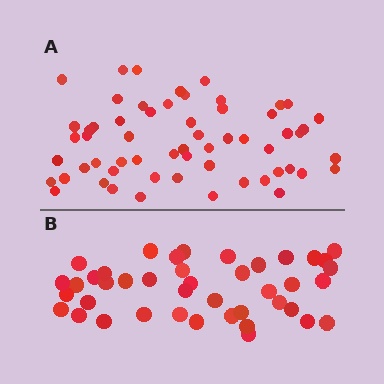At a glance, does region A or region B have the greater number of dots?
Region A (the top region) has more dots.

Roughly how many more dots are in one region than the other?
Region A has approximately 15 more dots than region B.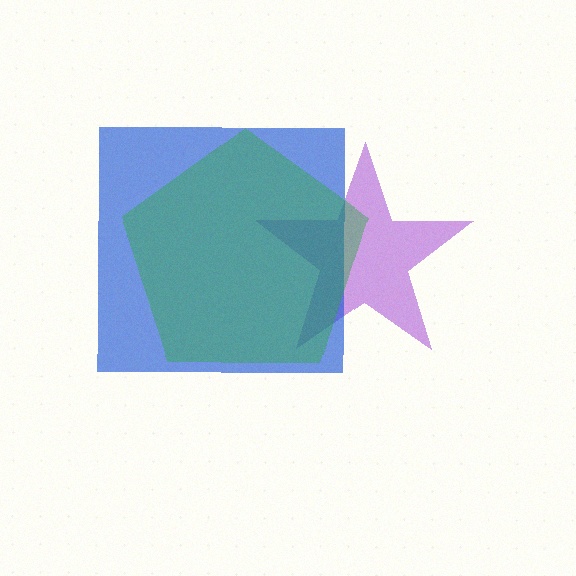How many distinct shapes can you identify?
There are 3 distinct shapes: a purple star, a blue square, a green pentagon.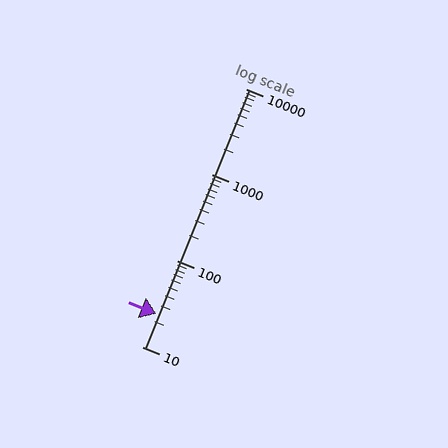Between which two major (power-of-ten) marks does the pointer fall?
The pointer is between 10 and 100.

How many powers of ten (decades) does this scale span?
The scale spans 3 decades, from 10 to 10000.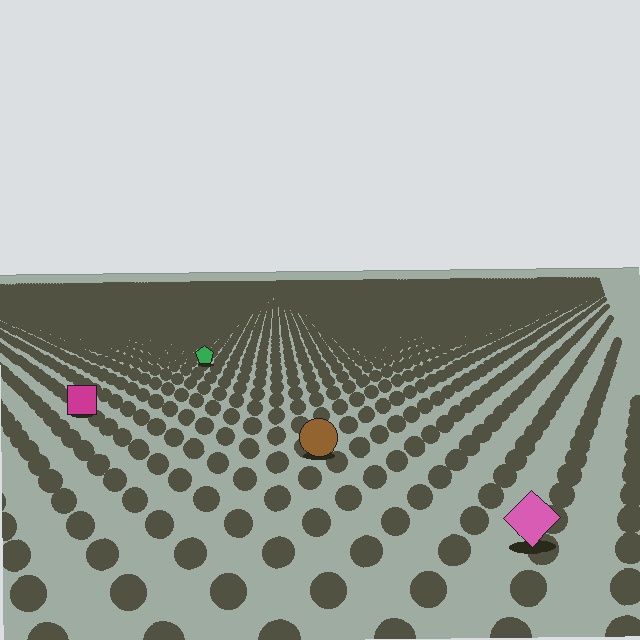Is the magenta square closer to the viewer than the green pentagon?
Yes. The magenta square is closer — you can tell from the texture gradient: the ground texture is coarser near it.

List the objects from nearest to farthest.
From nearest to farthest: the pink diamond, the brown circle, the magenta square, the green pentagon.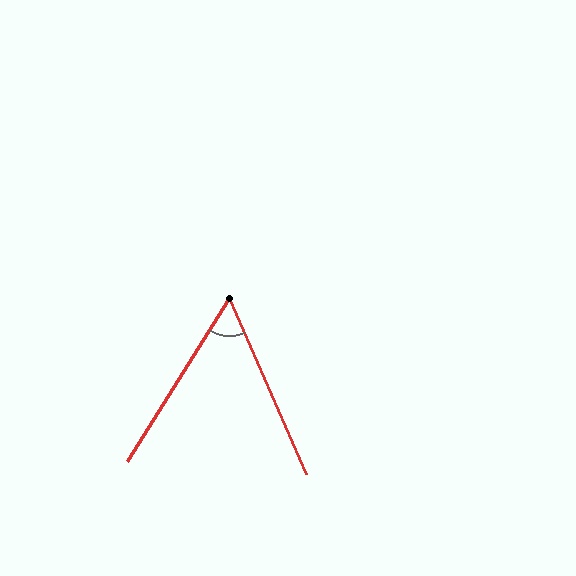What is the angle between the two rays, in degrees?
Approximately 56 degrees.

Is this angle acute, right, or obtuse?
It is acute.